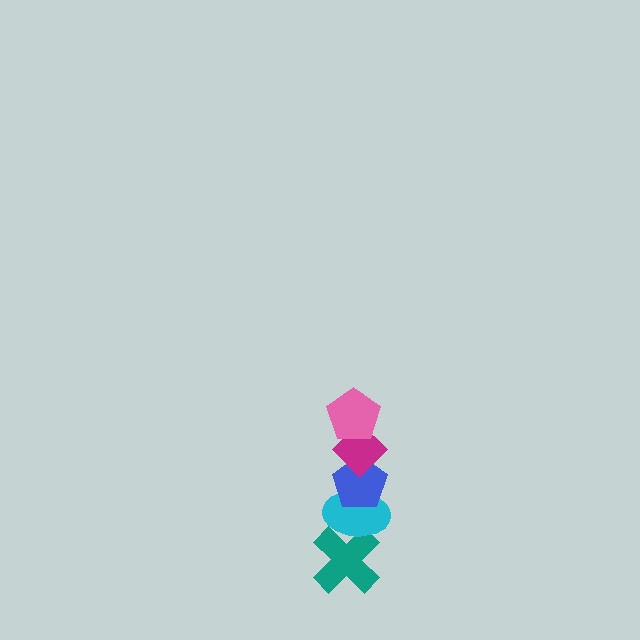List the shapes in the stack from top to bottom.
From top to bottom: the pink pentagon, the magenta diamond, the blue pentagon, the cyan ellipse, the teal cross.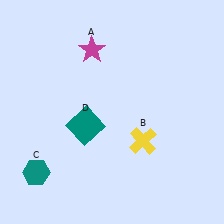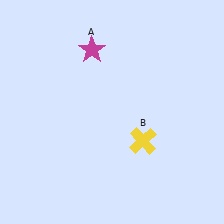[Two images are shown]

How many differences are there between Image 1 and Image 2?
There are 2 differences between the two images.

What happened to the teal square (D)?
The teal square (D) was removed in Image 2. It was in the bottom-left area of Image 1.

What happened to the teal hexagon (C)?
The teal hexagon (C) was removed in Image 2. It was in the bottom-left area of Image 1.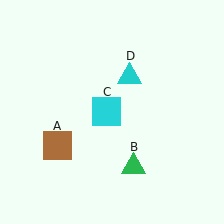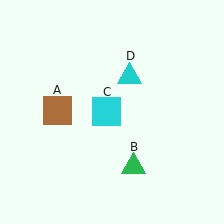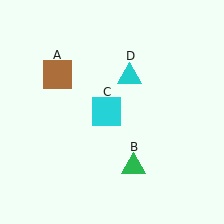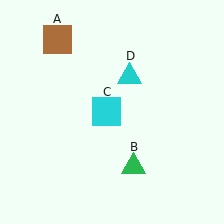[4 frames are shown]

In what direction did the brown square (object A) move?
The brown square (object A) moved up.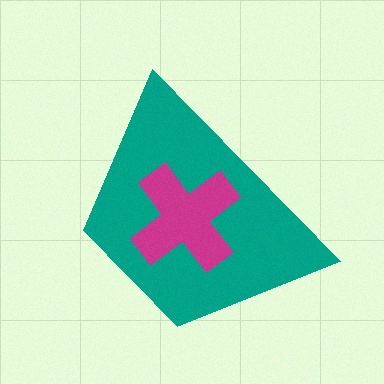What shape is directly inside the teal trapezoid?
The magenta cross.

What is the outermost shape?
The teal trapezoid.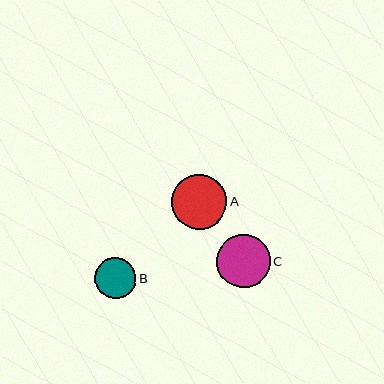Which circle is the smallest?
Circle B is the smallest with a size of approximately 41 pixels.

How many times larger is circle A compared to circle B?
Circle A is approximately 1.3 times the size of circle B.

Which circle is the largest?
Circle A is the largest with a size of approximately 55 pixels.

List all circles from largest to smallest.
From largest to smallest: A, C, B.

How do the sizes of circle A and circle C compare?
Circle A and circle C are approximately the same size.